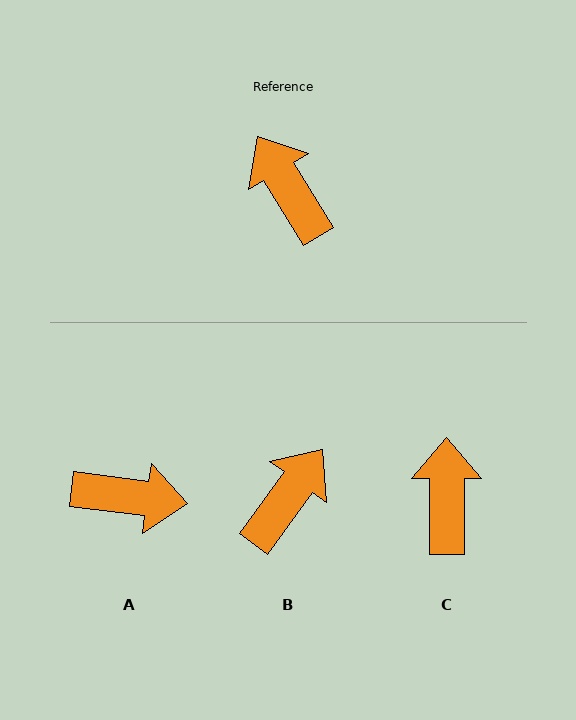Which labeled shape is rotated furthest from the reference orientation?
A, about 128 degrees away.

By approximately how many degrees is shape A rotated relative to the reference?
Approximately 128 degrees clockwise.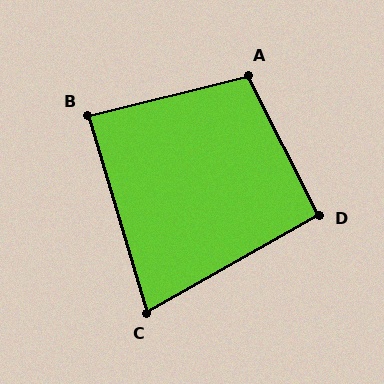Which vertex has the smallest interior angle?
C, at approximately 77 degrees.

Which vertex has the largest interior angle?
A, at approximately 103 degrees.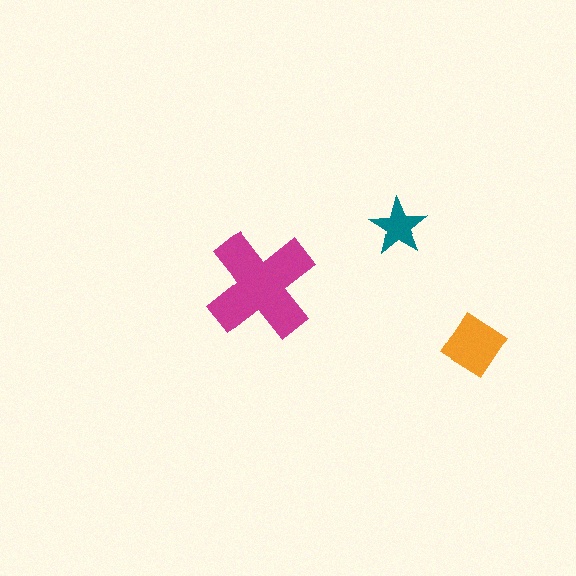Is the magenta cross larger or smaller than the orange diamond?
Larger.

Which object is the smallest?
The teal star.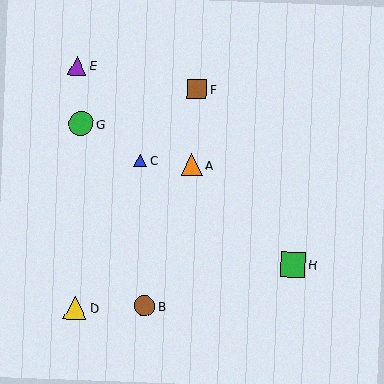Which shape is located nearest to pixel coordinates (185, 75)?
The brown square (labeled F) at (197, 89) is nearest to that location.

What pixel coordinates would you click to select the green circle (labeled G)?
Click at (81, 124) to select the green circle G.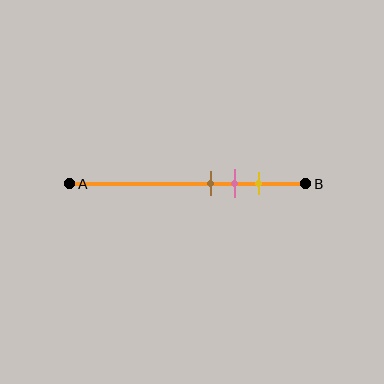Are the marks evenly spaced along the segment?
Yes, the marks are approximately evenly spaced.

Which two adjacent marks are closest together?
The brown and pink marks are the closest adjacent pair.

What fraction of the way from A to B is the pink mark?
The pink mark is approximately 70% (0.7) of the way from A to B.